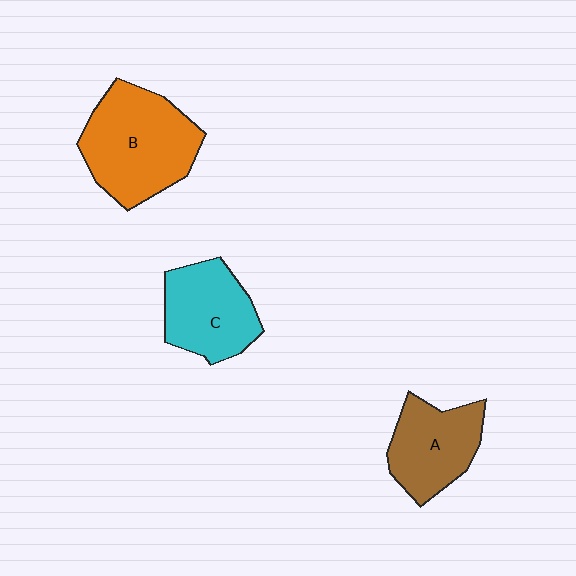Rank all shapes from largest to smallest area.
From largest to smallest: B (orange), C (cyan), A (brown).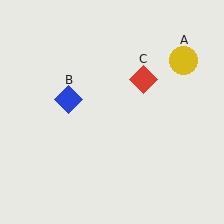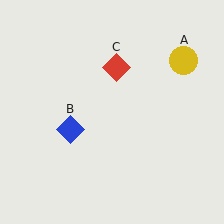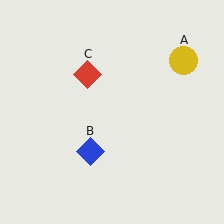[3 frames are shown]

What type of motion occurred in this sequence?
The blue diamond (object B), red diamond (object C) rotated counterclockwise around the center of the scene.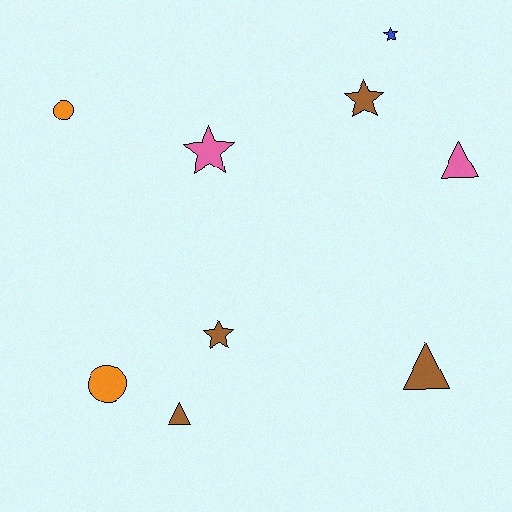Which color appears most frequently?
Brown, with 4 objects.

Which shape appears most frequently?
Star, with 4 objects.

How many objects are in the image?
There are 9 objects.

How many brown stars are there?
There are 2 brown stars.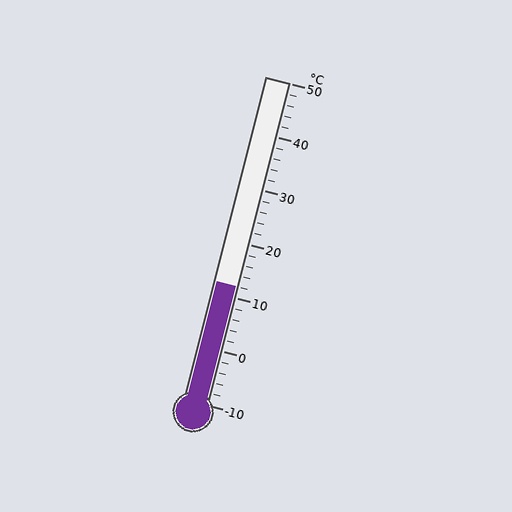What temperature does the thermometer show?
The thermometer shows approximately 12°C.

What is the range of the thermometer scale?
The thermometer scale ranges from -10°C to 50°C.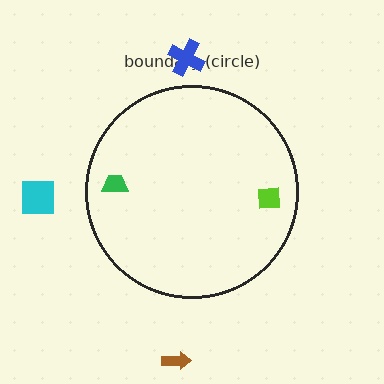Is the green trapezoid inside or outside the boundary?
Inside.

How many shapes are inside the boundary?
2 inside, 3 outside.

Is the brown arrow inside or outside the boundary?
Outside.